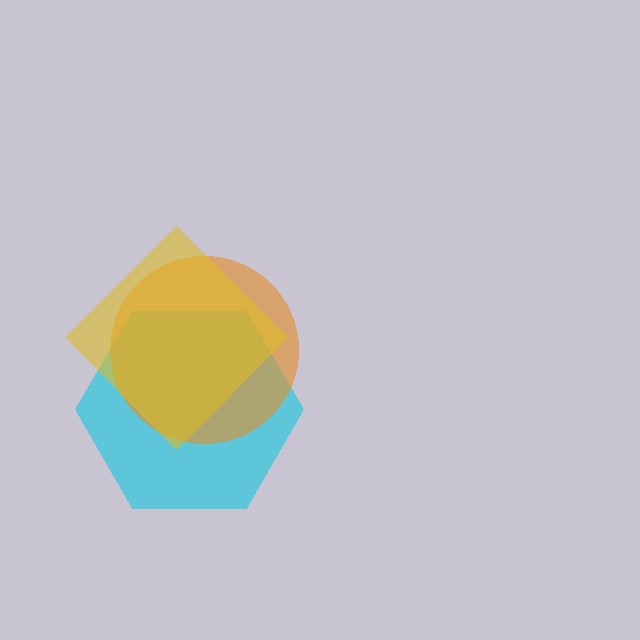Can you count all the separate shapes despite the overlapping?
Yes, there are 3 separate shapes.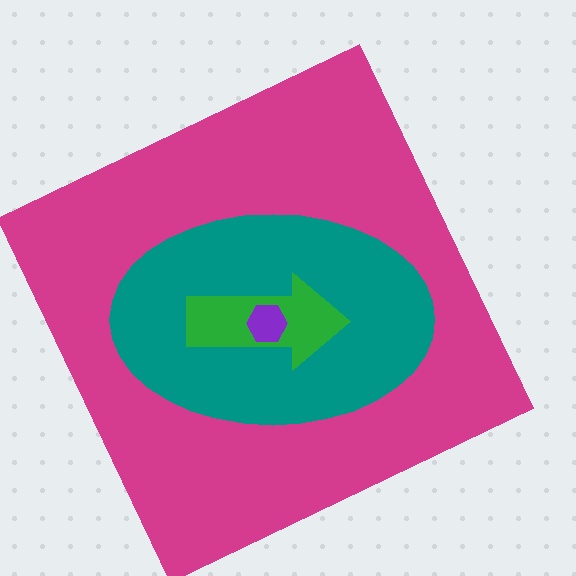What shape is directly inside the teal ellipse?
The green arrow.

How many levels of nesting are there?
4.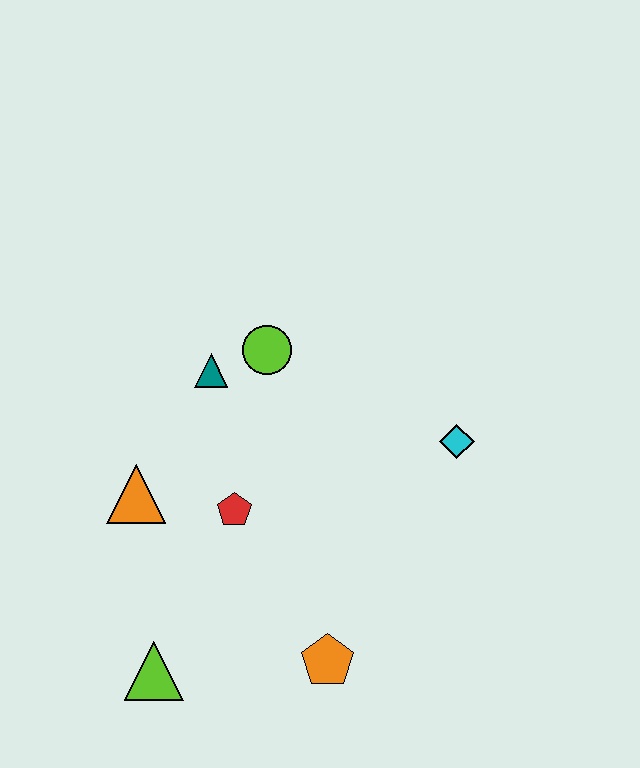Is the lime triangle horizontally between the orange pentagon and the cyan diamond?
No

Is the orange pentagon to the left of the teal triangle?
No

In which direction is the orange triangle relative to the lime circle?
The orange triangle is below the lime circle.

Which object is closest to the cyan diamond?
The lime circle is closest to the cyan diamond.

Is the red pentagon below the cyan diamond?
Yes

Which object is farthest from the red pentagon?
The cyan diamond is farthest from the red pentagon.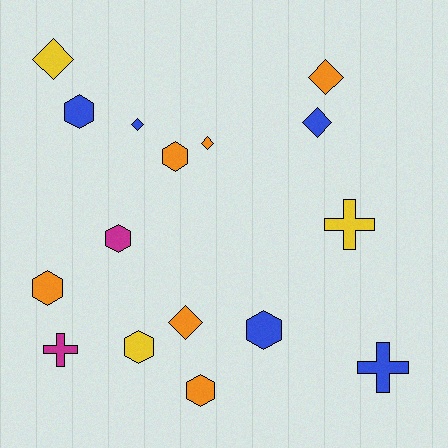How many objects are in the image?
There are 16 objects.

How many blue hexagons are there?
There are 2 blue hexagons.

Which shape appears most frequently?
Hexagon, with 7 objects.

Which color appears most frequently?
Orange, with 6 objects.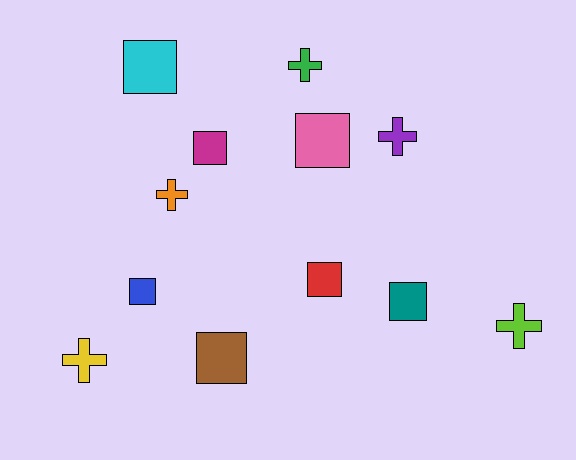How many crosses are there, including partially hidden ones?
There are 5 crosses.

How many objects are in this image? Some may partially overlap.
There are 12 objects.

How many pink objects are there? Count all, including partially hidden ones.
There is 1 pink object.